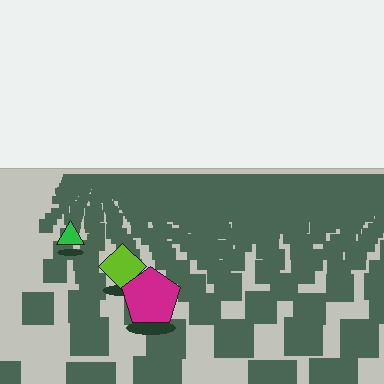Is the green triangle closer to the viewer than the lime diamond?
No. The lime diamond is closer — you can tell from the texture gradient: the ground texture is coarser near it.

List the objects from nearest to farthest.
From nearest to farthest: the magenta pentagon, the lime diamond, the green triangle.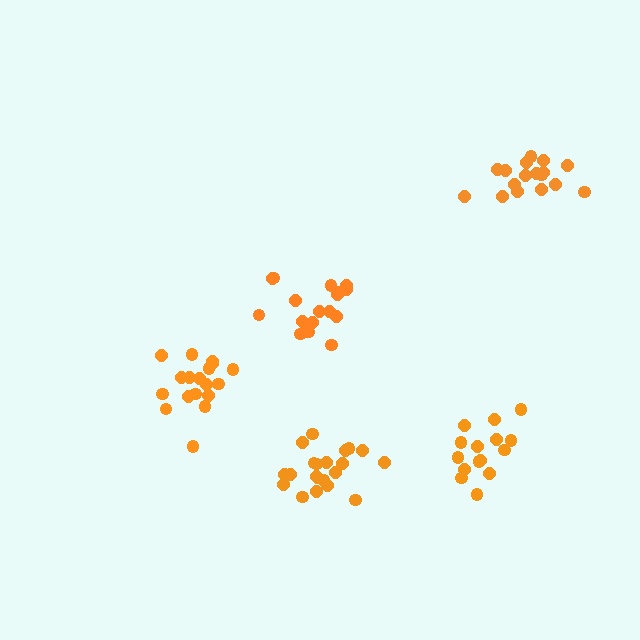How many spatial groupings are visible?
There are 5 spatial groupings.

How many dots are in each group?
Group 1: 17 dots, Group 2: 18 dots, Group 3: 18 dots, Group 4: 15 dots, Group 5: 21 dots (89 total).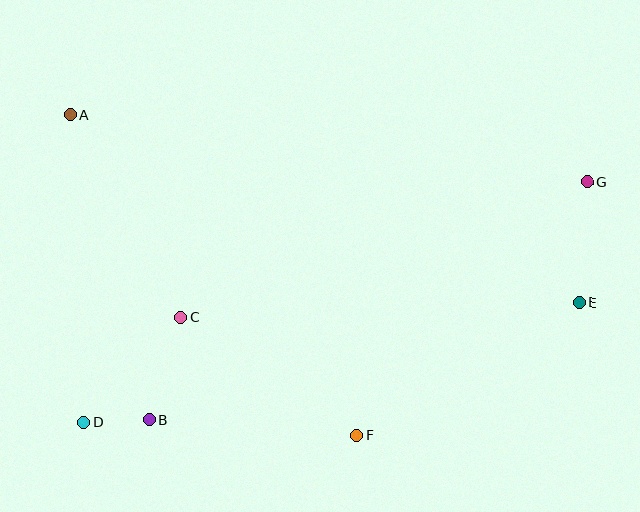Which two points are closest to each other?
Points B and D are closest to each other.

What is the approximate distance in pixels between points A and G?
The distance between A and G is approximately 521 pixels.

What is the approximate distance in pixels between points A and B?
The distance between A and B is approximately 315 pixels.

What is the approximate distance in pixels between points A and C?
The distance between A and C is approximately 230 pixels.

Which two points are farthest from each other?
Points D and G are farthest from each other.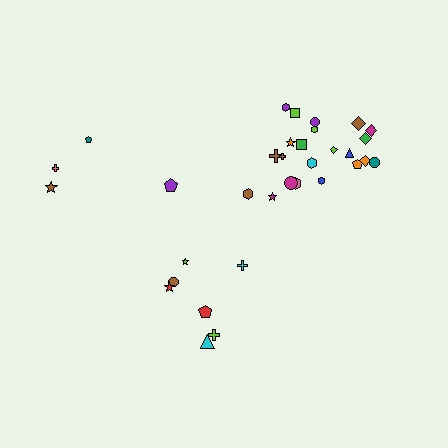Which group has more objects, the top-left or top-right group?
The top-right group.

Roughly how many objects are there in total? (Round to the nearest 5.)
Roughly 35 objects in total.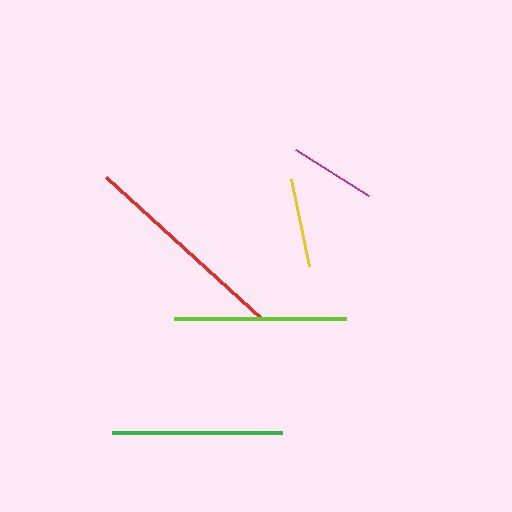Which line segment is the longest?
The red line is the longest at approximately 211 pixels.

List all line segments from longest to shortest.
From longest to shortest: red, lime, green, yellow, magenta.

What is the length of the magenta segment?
The magenta segment is approximately 86 pixels long.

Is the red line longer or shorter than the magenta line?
The red line is longer than the magenta line.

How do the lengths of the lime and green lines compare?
The lime and green lines are approximately the same length.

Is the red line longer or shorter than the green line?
The red line is longer than the green line.